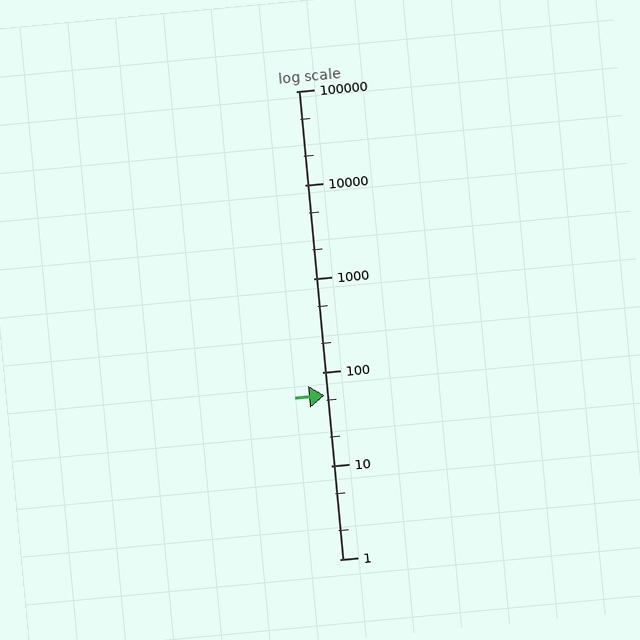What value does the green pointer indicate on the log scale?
The pointer indicates approximately 56.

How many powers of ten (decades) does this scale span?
The scale spans 5 decades, from 1 to 100000.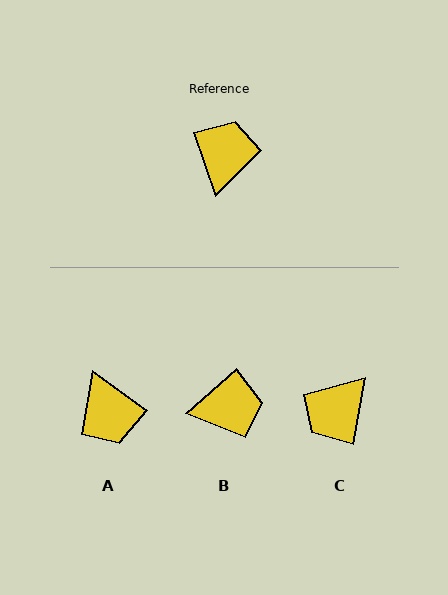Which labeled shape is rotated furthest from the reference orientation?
C, about 150 degrees away.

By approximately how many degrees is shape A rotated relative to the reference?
Approximately 145 degrees clockwise.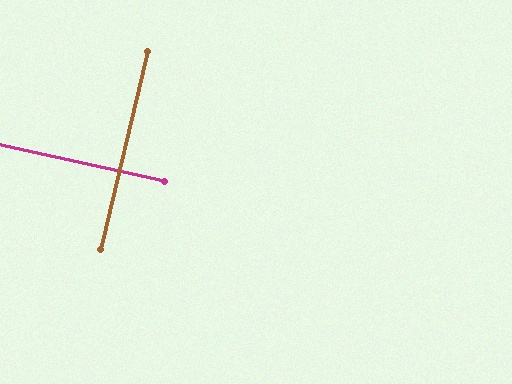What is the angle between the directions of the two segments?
Approximately 89 degrees.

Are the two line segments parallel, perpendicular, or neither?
Perpendicular — they meet at approximately 89°.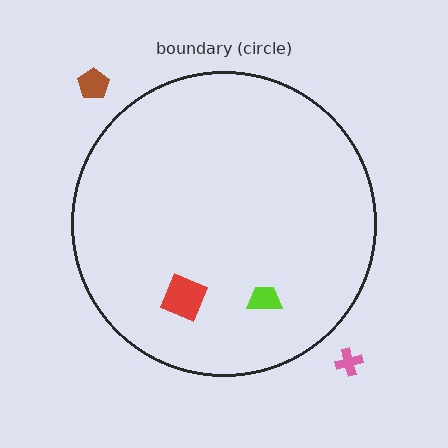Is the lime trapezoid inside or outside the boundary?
Inside.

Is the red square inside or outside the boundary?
Inside.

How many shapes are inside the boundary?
2 inside, 2 outside.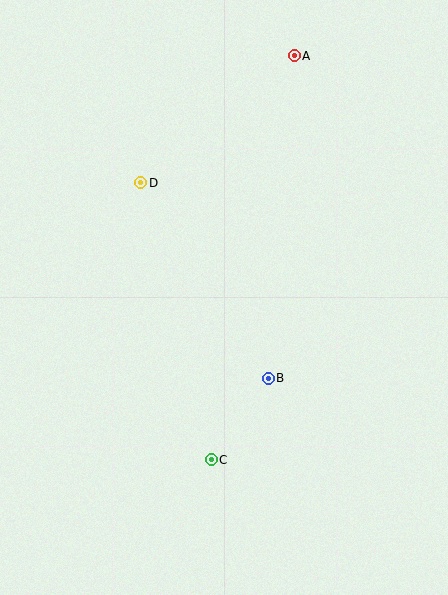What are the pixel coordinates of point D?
Point D is at (141, 182).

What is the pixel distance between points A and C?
The distance between A and C is 413 pixels.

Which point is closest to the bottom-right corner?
Point C is closest to the bottom-right corner.